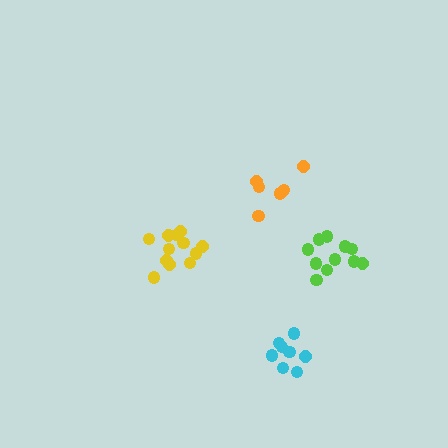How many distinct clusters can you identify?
There are 4 distinct clusters.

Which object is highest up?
The orange cluster is topmost.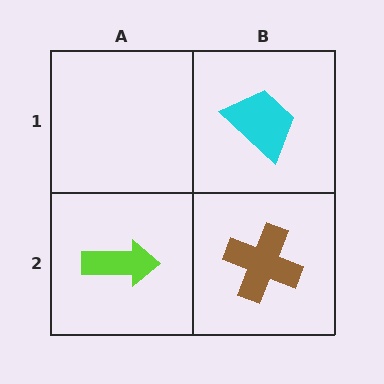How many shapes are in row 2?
2 shapes.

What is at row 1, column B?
A cyan trapezoid.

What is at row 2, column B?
A brown cross.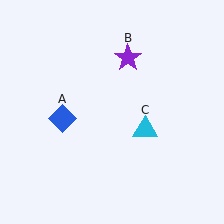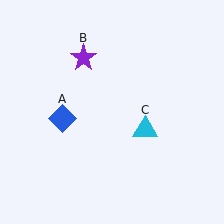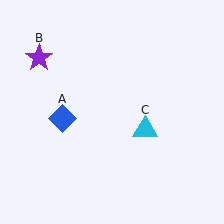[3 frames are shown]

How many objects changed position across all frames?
1 object changed position: purple star (object B).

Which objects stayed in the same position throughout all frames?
Blue diamond (object A) and cyan triangle (object C) remained stationary.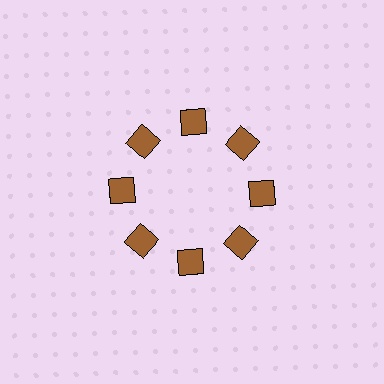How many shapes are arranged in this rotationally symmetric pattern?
There are 8 shapes, arranged in 8 groups of 1.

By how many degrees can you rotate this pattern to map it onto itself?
The pattern maps onto itself every 45 degrees of rotation.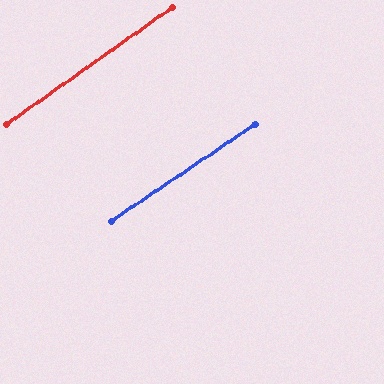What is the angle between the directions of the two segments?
Approximately 1 degree.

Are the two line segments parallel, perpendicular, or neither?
Parallel — their directions differ by only 1.3°.